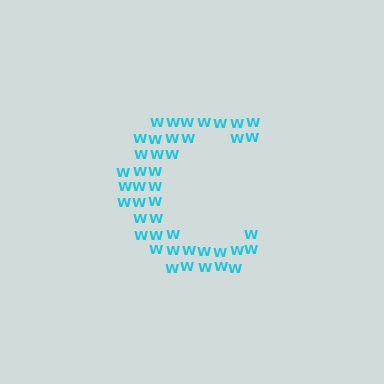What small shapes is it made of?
It is made of small letter W's.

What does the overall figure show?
The overall figure shows the letter C.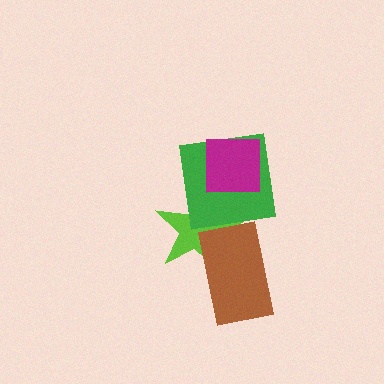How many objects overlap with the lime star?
3 objects overlap with the lime star.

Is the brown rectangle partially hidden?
No, no other shape covers it.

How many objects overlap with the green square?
2 objects overlap with the green square.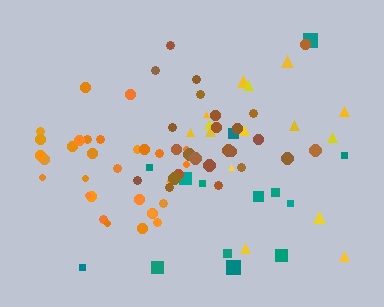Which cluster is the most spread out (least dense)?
Teal.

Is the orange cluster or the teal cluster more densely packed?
Orange.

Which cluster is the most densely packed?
Brown.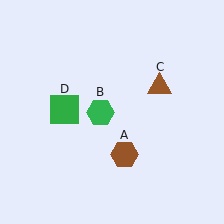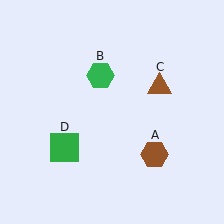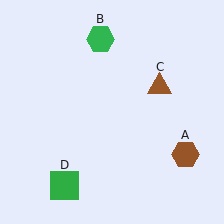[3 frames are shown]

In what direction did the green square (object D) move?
The green square (object D) moved down.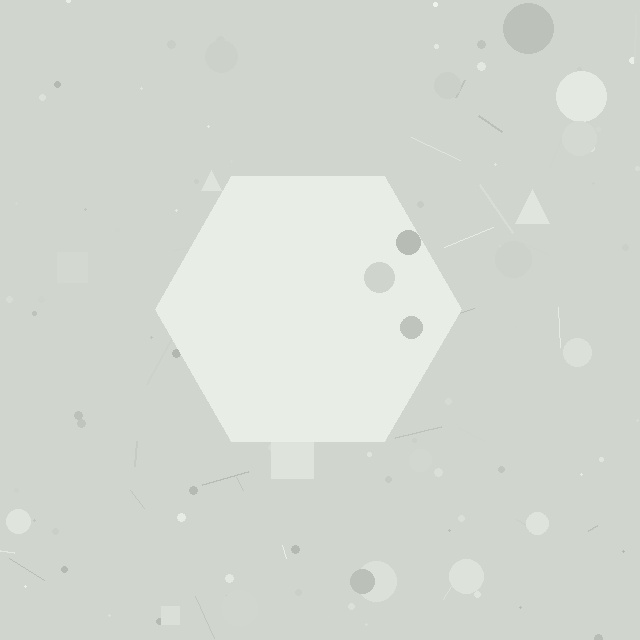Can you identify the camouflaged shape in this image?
The camouflaged shape is a hexagon.